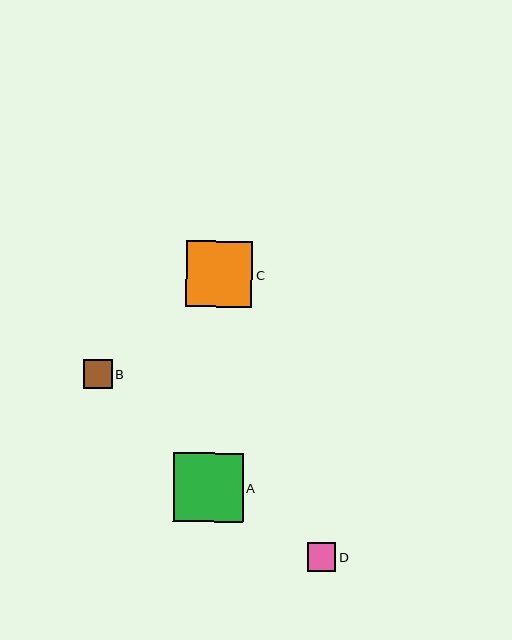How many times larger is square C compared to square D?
Square C is approximately 2.3 times the size of square D.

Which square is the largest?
Square A is the largest with a size of approximately 69 pixels.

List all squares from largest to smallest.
From largest to smallest: A, C, D, B.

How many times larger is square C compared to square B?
Square C is approximately 2.3 times the size of square B.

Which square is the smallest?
Square B is the smallest with a size of approximately 28 pixels.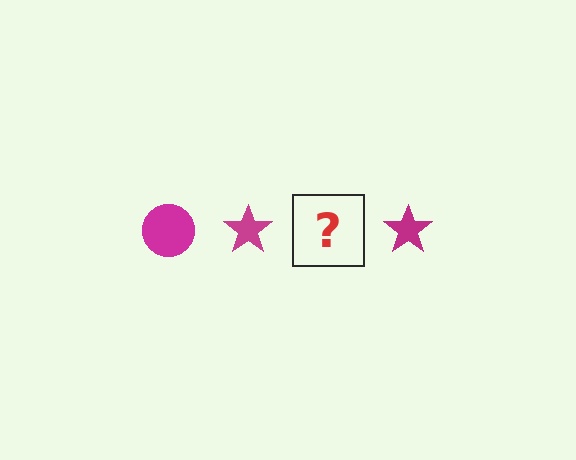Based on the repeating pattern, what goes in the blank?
The blank should be a magenta circle.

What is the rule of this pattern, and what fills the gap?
The rule is that the pattern cycles through circle, star shapes in magenta. The gap should be filled with a magenta circle.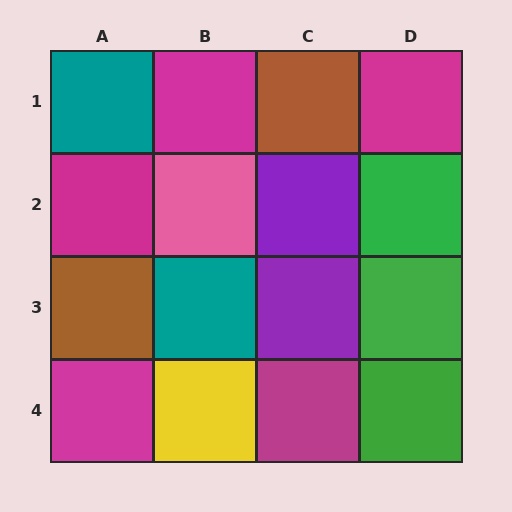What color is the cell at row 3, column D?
Green.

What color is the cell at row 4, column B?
Yellow.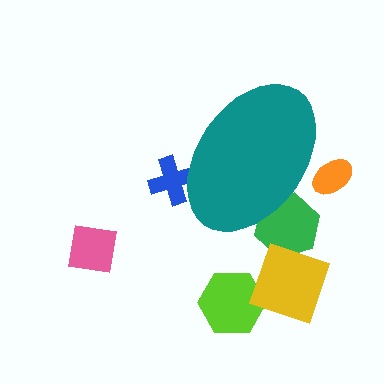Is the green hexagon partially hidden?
Yes, the green hexagon is partially hidden behind the teal ellipse.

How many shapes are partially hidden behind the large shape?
3 shapes are partially hidden.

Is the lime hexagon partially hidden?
No, the lime hexagon is fully visible.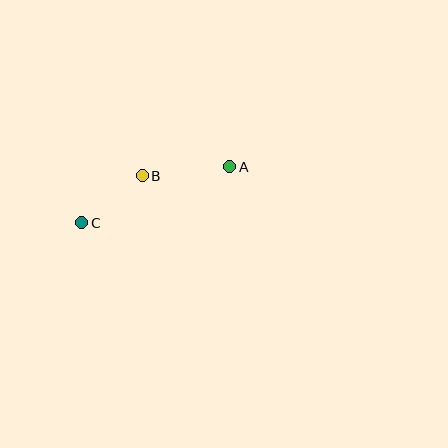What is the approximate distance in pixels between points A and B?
The distance between A and B is approximately 88 pixels.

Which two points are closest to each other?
Points B and C are closest to each other.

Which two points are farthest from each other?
Points A and C are farthest from each other.